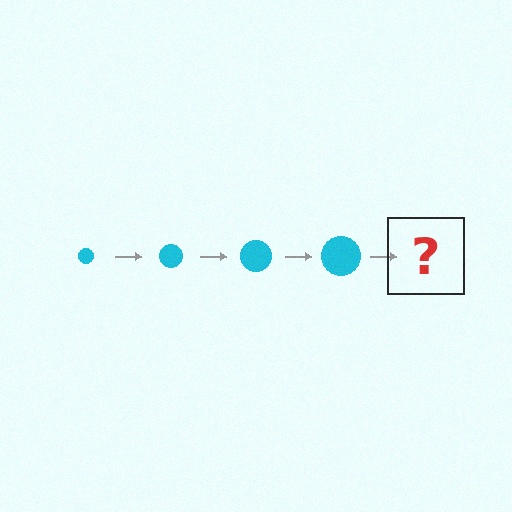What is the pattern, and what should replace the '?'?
The pattern is that the circle gets progressively larger each step. The '?' should be a cyan circle, larger than the previous one.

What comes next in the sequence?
The next element should be a cyan circle, larger than the previous one.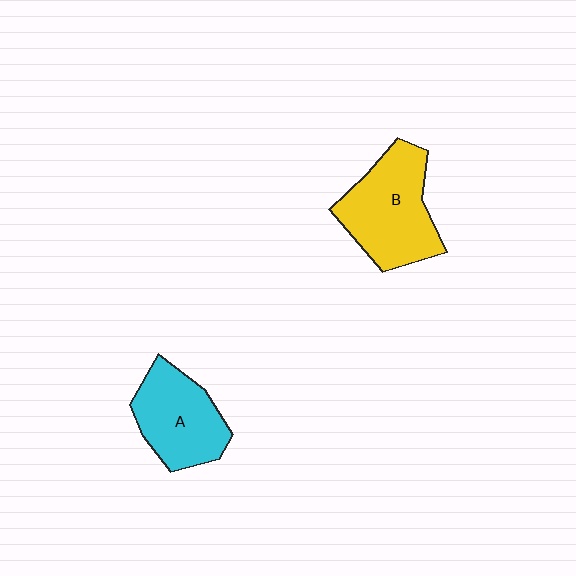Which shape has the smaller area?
Shape A (cyan).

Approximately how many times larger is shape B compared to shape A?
Approximately 1.2 times.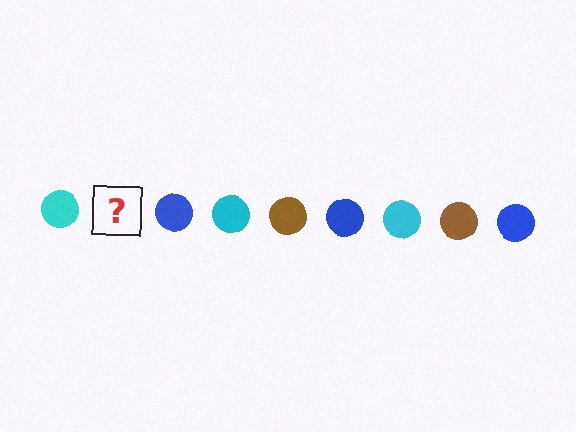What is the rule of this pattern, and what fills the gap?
The rule is that the pattern cycles through cyan, brown, blue circles. The gap should be filled with a brown circle.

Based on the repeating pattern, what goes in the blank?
The blank should be a brown circle.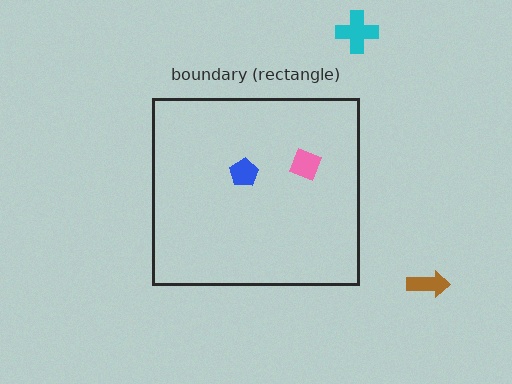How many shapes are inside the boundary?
2 inside, 2 outside.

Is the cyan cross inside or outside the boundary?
Outside.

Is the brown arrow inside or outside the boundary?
Outside.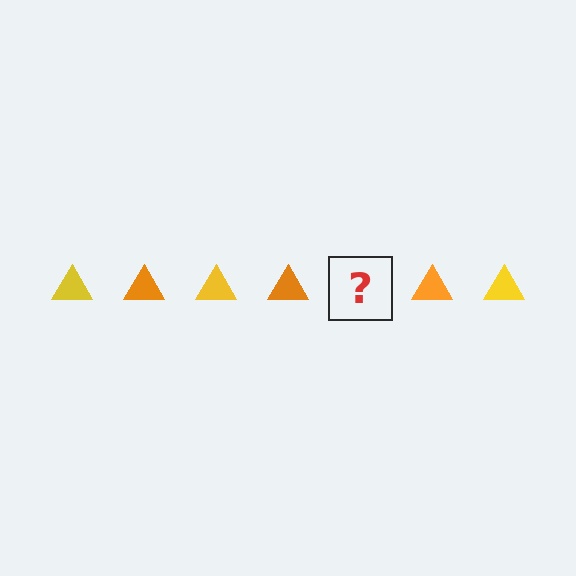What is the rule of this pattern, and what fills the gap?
The rule is that the pattern cycles through yellow, orange triangles. The gap should be filled with a yellow triangle.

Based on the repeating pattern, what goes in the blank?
The blank should be a yellow triangle.